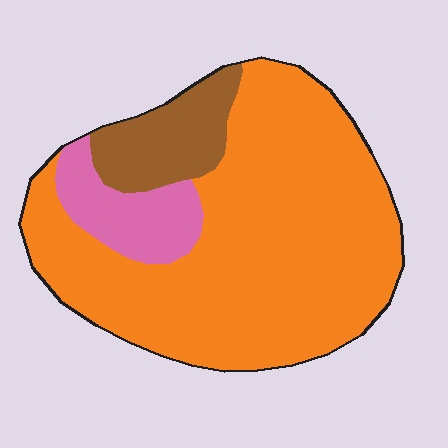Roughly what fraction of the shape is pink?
Pink covers 12% of the shape.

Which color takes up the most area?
Orange, at roughly 75%.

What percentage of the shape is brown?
Brown covers 13% of the shape.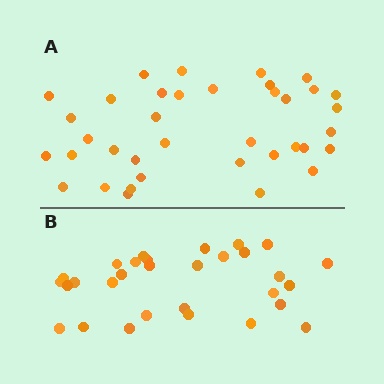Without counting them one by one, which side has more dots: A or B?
Region A (the top region) has more dots.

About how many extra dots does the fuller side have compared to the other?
Region A has roughly 8 or so more dots than region B.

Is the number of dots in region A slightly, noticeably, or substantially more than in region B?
Region A has only slightly more — the two regions are fairly close. The ratio is roughly 1.2 to 1.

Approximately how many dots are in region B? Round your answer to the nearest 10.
About 30 dots.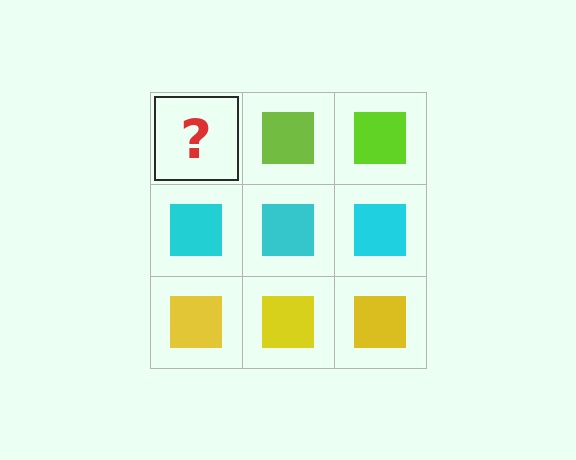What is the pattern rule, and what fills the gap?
The rule is that each row has a consistent color. The gap should be filled with a lime square.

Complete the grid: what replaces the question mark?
The question mark should be replaced with a lime square.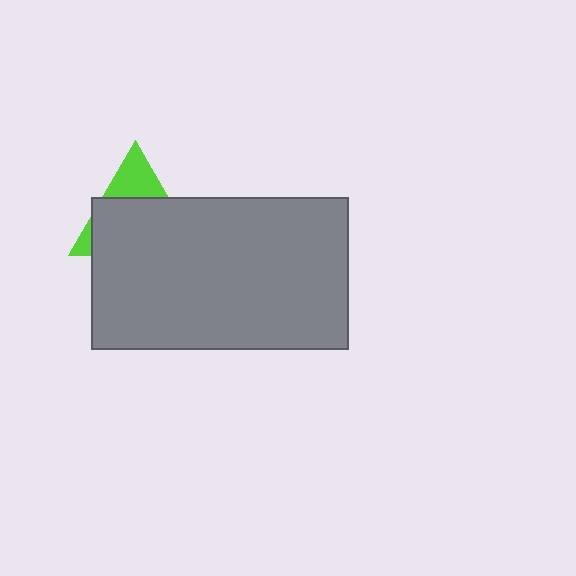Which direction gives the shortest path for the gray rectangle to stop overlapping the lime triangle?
Moving down gives the shortest separation.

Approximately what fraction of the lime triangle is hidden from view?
Roughly 69% of the lime triangle is hidden behind the gray rectangle.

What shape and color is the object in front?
The object in front is a gray rectangle.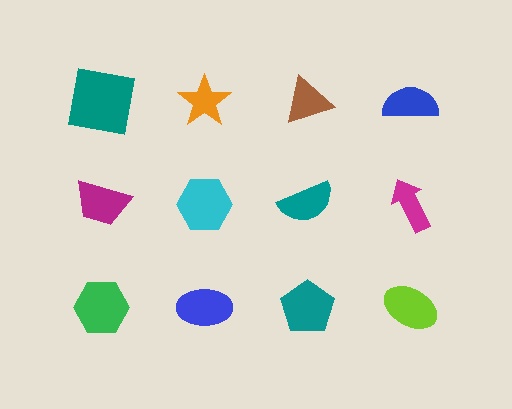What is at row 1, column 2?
An orange star.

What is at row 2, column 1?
A magenta trapezoid.